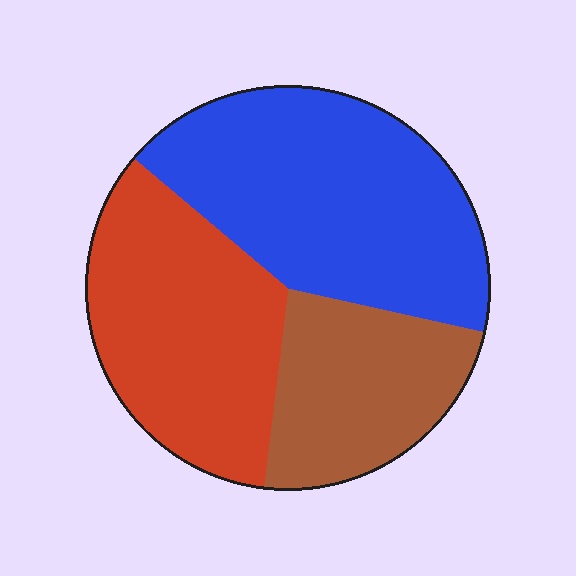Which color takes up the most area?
Blue, at roughly 40%.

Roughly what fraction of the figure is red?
Red covers roughly 35% of the figure.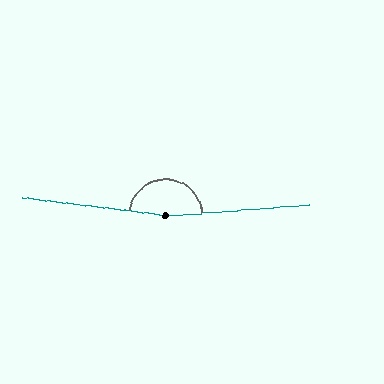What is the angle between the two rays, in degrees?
Approximately 169 degrees.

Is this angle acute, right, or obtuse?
It is obtuse.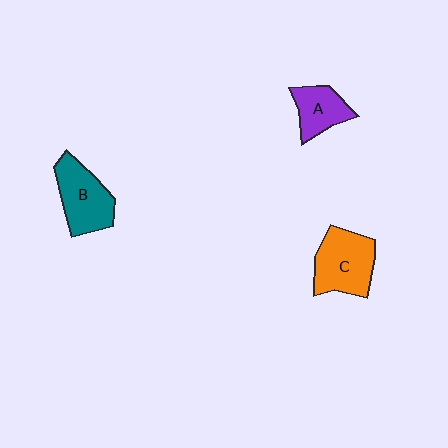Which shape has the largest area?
Shape C (orange).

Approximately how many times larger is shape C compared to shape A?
Approximately 1.5 times.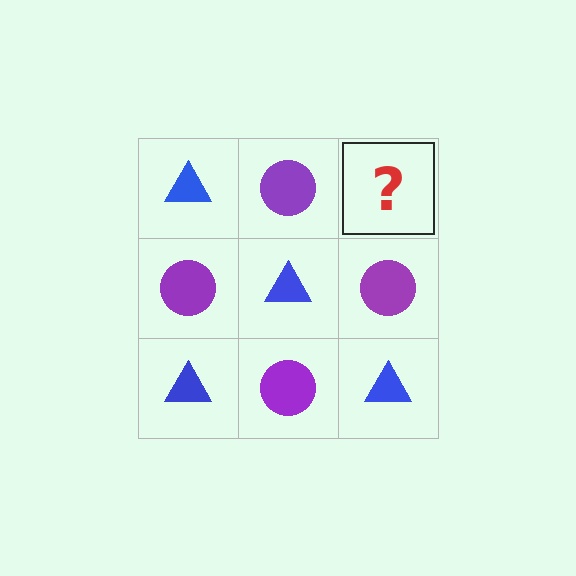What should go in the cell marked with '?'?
The missing cell should contain a blue triangle.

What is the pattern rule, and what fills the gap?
The rule is that it alternates blue triangle and purple circle in a checkerboard pattern. The gap should be filled with a blue triangle.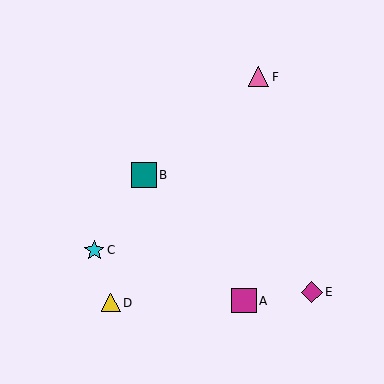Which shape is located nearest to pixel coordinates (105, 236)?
The cyan star (labeled C) at (94, 250) is nearest to that location.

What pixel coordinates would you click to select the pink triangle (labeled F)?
Click at (259, 77) to select the pink triangle F.